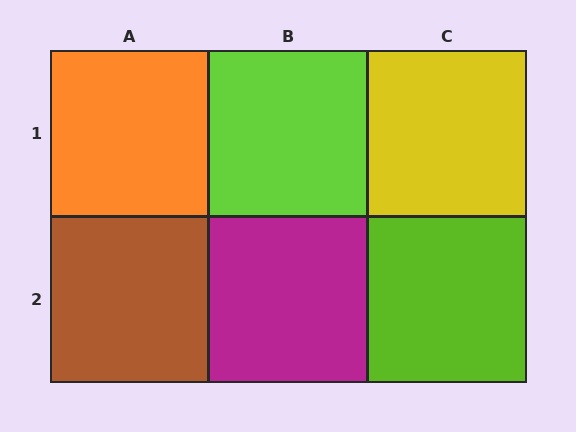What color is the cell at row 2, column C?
Lime.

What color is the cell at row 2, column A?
Brown.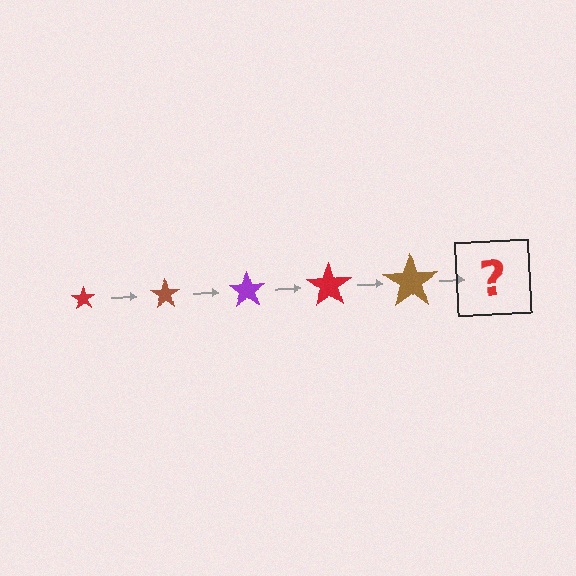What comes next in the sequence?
The next element should be a purple star, larger than the previous one.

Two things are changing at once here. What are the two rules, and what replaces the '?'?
The two rules are that the star grows larger each step and the color cycles through red, brown, and purple. The '?' should be a purple star, larger than the previous one.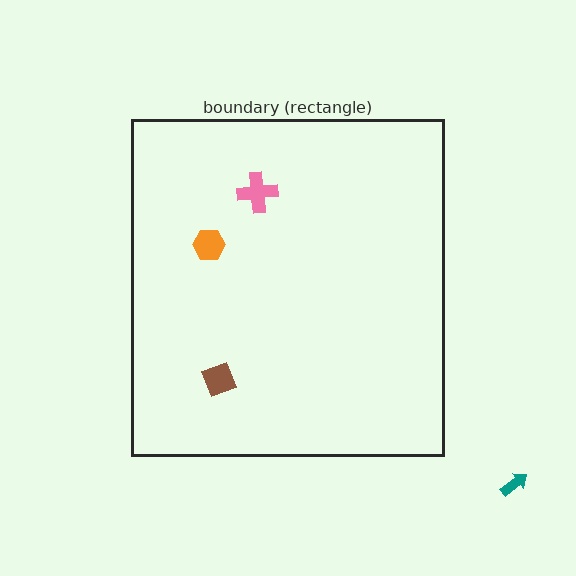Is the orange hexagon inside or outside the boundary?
Inside.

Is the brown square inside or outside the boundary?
Inside.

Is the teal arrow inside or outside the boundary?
Outside.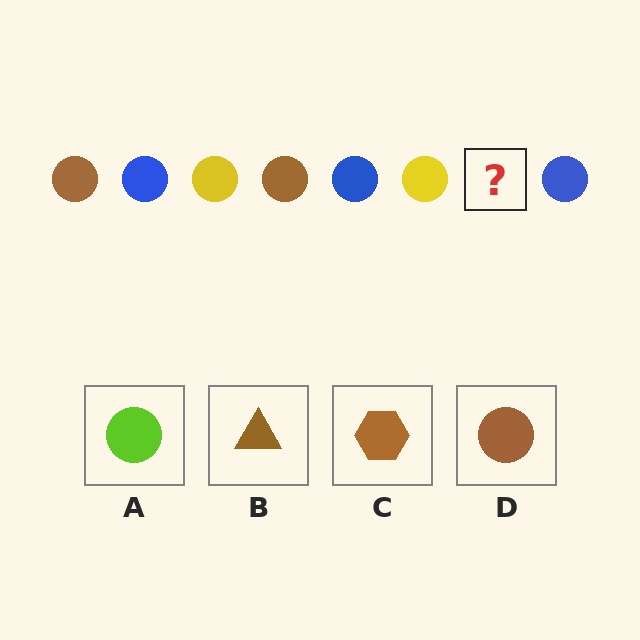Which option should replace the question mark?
Option D.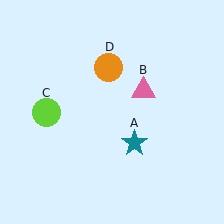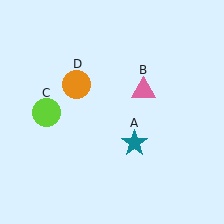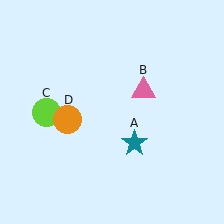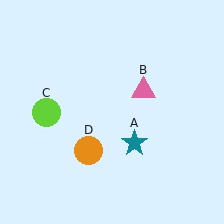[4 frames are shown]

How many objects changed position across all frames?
1 object changed position: orange circle (object D).